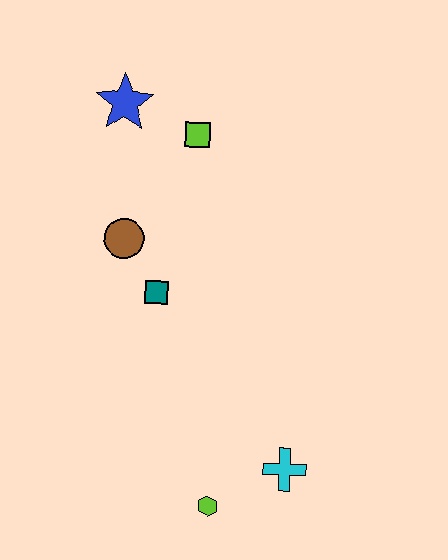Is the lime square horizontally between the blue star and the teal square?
No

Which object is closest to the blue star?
The lime square is closest to the blue star.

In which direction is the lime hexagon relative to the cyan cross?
The lime hexagon is to the left of the cyan cross.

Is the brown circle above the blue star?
No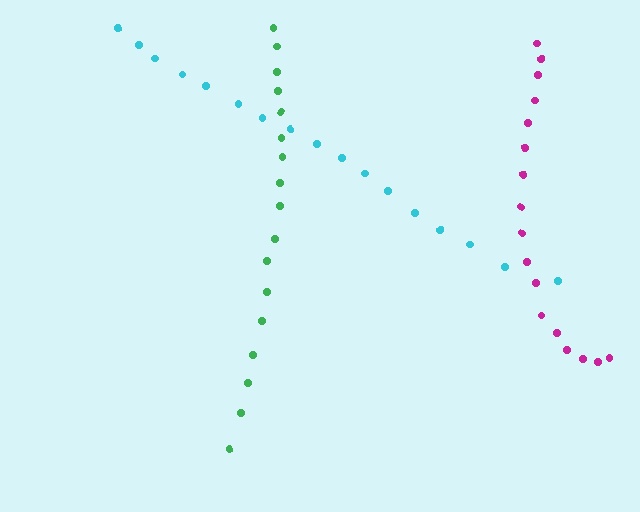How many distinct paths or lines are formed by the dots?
There are 3 distinct paths.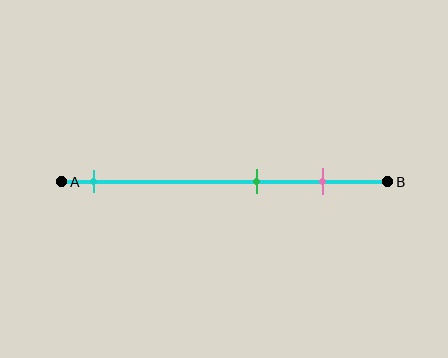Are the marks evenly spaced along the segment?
No, the marks are not evenly spaced.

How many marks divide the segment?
There are 3 marks dividing the segment.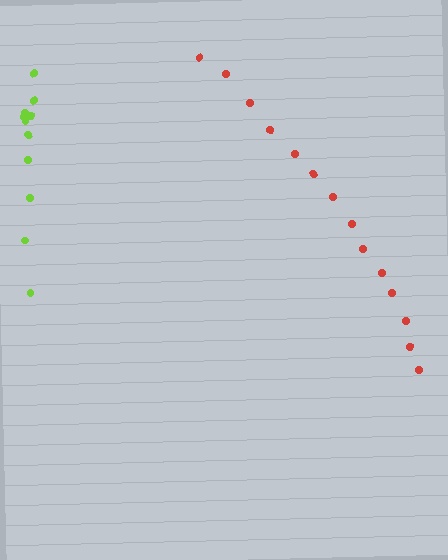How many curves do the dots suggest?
There are 2 distinct paths.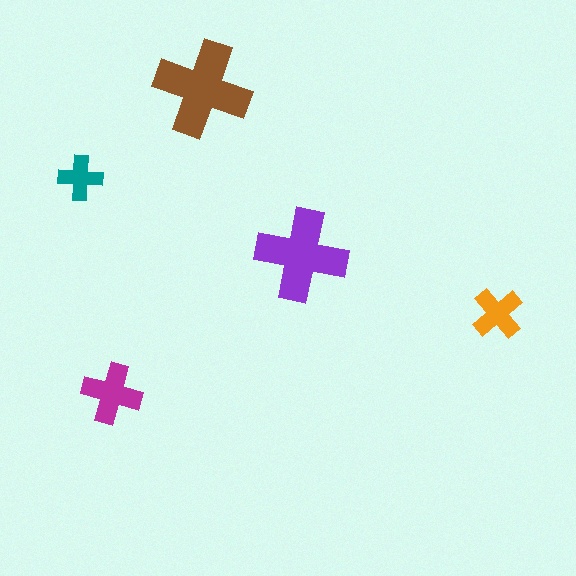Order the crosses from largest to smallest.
the brown one, the purple one, the magenta one, the orange one, the teal one.